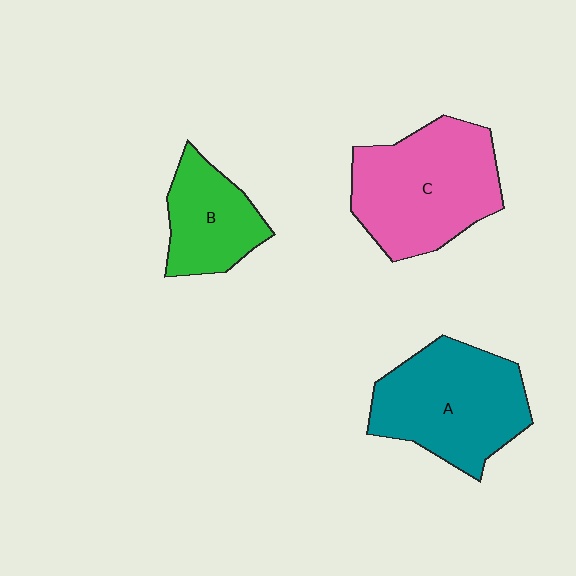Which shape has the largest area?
Shape C (pink).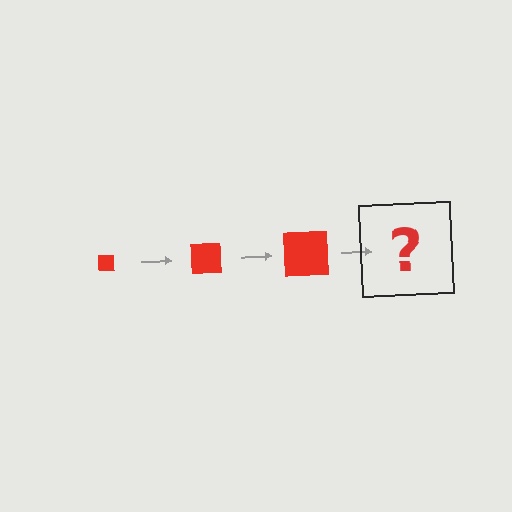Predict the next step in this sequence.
The next step is a red square, larger than the previous one.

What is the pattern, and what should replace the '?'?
The pattern is that the square gets progressively larger each step. The '?' should be a red square, larger than the previous one.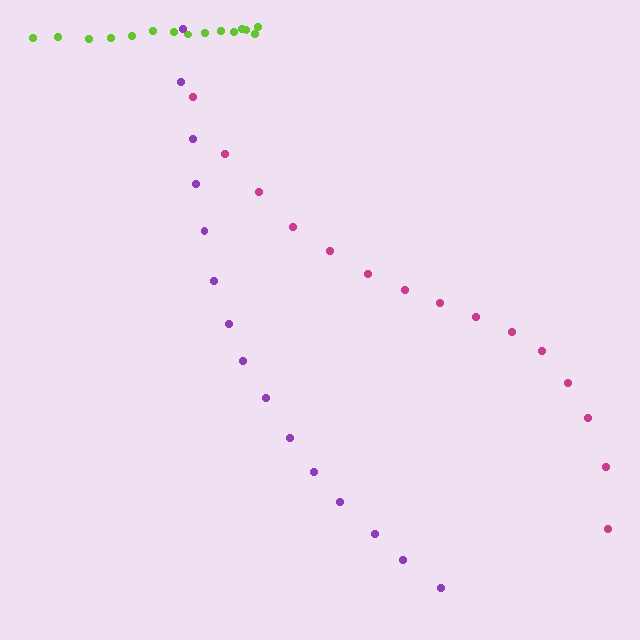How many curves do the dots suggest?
There are 3 distinct paths.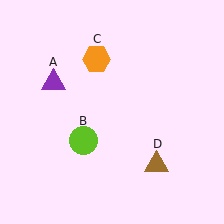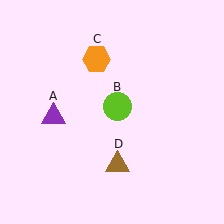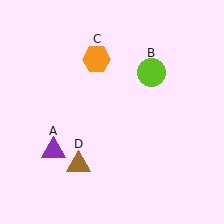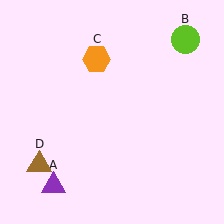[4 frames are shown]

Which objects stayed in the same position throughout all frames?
Orange hexagon (object C) remained stationary.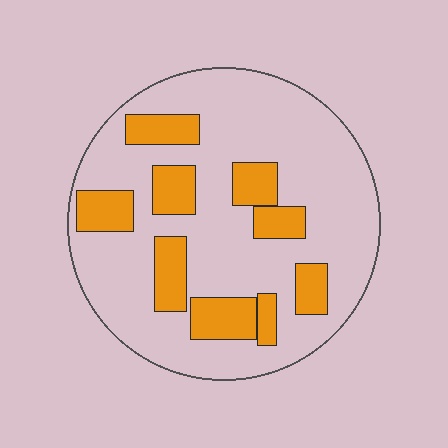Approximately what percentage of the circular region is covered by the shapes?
Approximately 25%.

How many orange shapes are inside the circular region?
9.